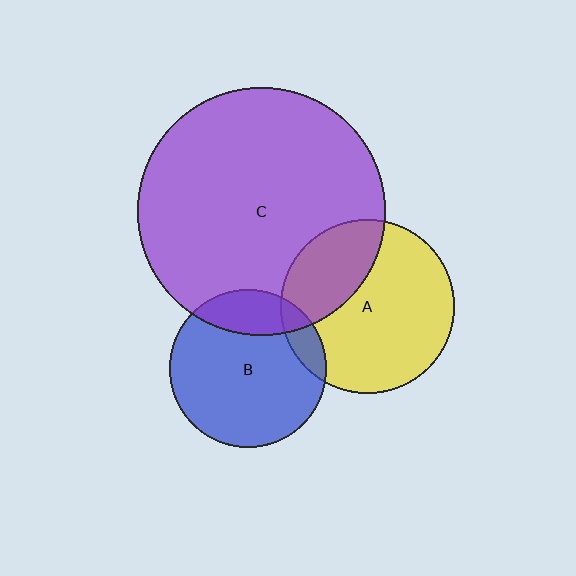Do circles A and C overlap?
Yes.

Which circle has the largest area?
Circle C (purple).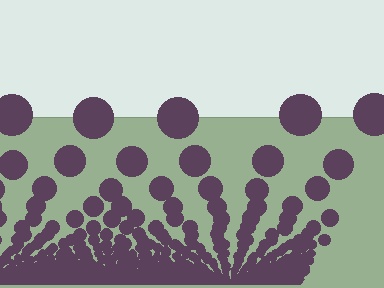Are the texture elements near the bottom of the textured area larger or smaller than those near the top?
Smaller. The gradient is inverted — elements near the bottom are smaller and denser.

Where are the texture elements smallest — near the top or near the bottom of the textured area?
Near the bottom.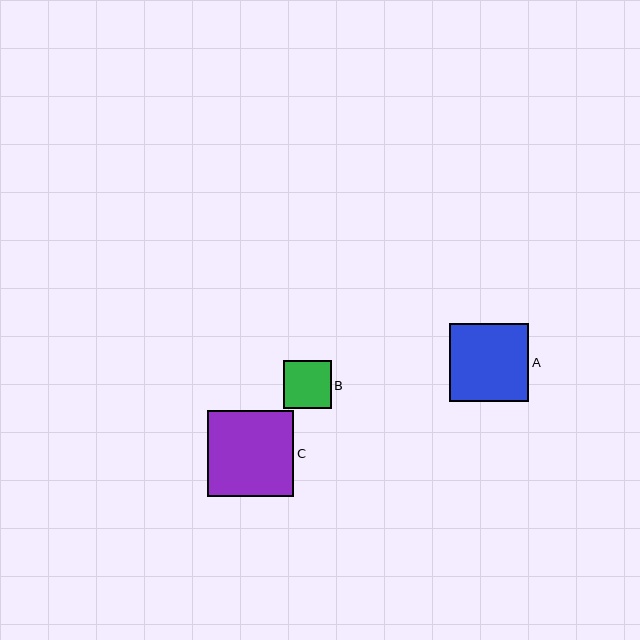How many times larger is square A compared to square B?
Square A is approximately 1.6 times the size of square B.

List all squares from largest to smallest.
From largest to smallest: C, A, B.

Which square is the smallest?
Square B is the smallest with a size of approximately 48 pixels.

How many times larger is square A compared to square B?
Square A is approximately 1.6 times the size of square B.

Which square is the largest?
Square C is the largest with a size of approximately 86 pixels.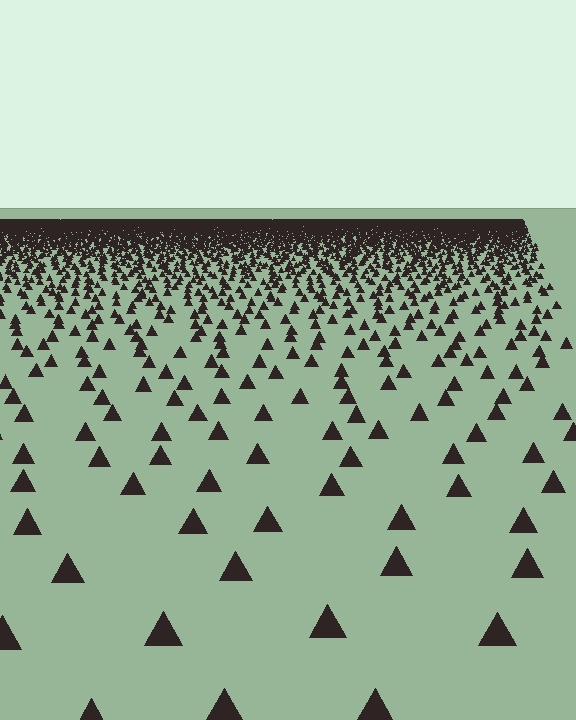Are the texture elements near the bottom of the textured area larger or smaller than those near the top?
Larger. Near the bottom, elements are closer to the viewer and appear at a bigger on-screen size.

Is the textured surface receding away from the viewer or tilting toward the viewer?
The surface is receding away from the viewer. Texture elements get smaller and denser toward the top.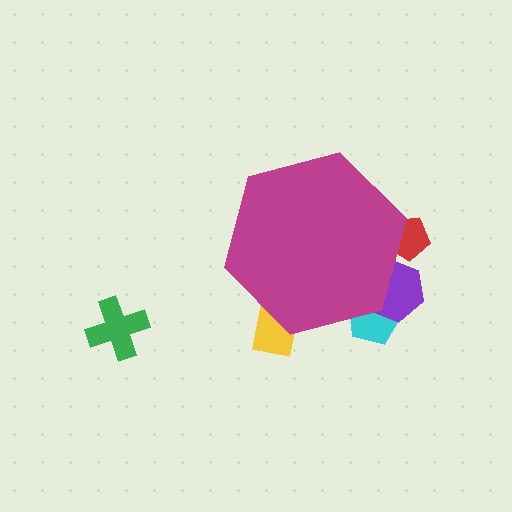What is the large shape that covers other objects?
A magenta hexagon.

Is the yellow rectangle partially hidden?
Yes, the yellow rectangle is partially hidden behind the magenta hexagon.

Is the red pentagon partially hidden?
Yes, the red pentagon is partially hidden behind the magenta hexagon.